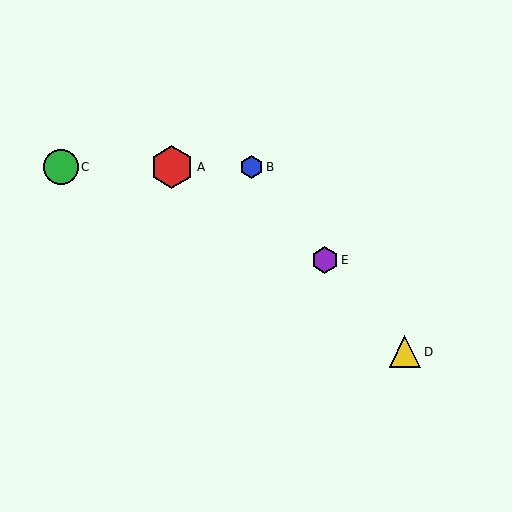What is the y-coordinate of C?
Object C is at y≈167.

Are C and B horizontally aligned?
Yes, both are at y≈167.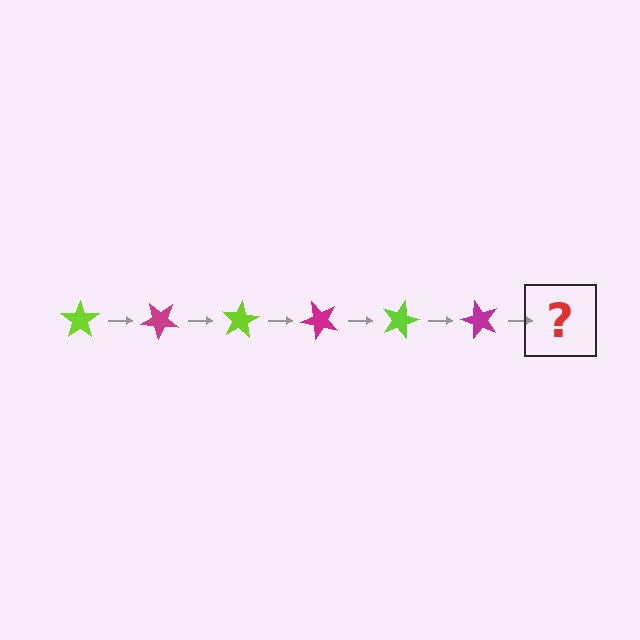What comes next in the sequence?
The next element should be a lime star, rotated 240 degrees from the start.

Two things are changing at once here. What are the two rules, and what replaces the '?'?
The two rules are that it rotates 40 degrees each step and the color cycles through lime and magenta. The '?' should be a lime star, rotated 240 degrees from the start.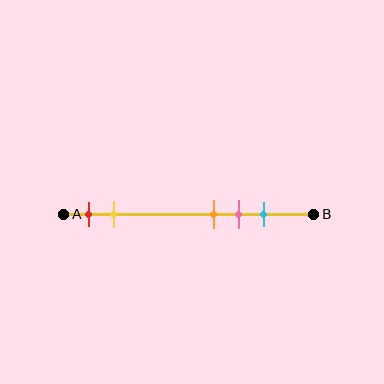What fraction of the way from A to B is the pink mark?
The pink mark is approximately 70% (0.7) of the way from A to B.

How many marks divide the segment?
There are 5 marks dividing the segment.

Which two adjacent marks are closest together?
The orange and pink marks are the closest adjacent pair.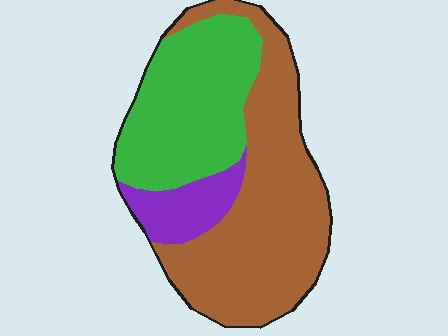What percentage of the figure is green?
Green covers about 35% of the figure.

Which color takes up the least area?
Purple, at roughly 10%.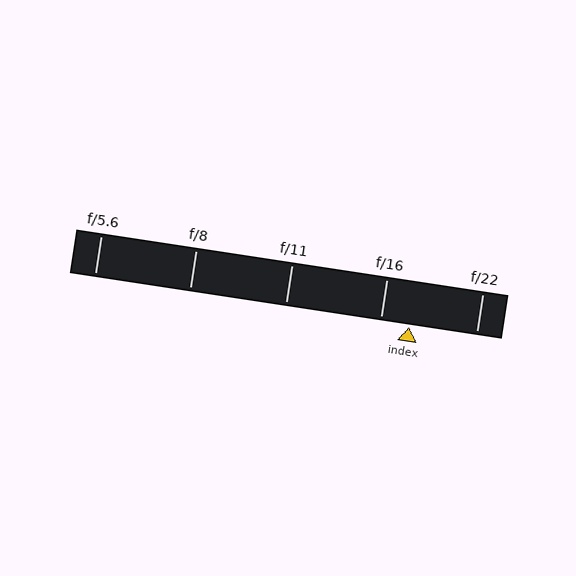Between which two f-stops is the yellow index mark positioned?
The index mark is between f/16 and f/22.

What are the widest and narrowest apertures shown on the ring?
The widest aperture shown is f/5.6 and the narrowest is f/22.